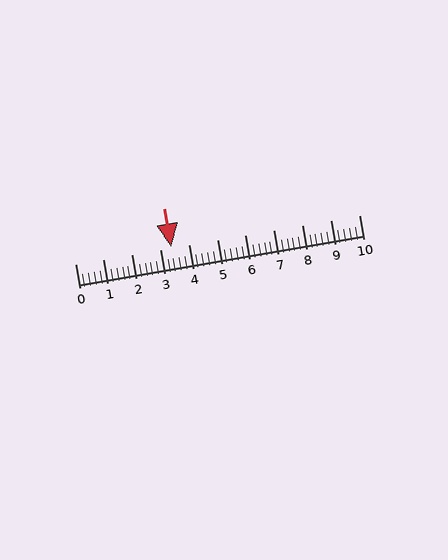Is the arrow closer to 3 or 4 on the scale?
The arrow is closer to 3.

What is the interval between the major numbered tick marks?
The major tick marks are spaced 1 units apart.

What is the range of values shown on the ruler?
The ruler shows values from 0 to 10.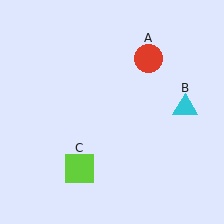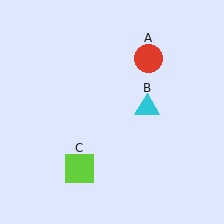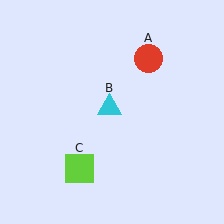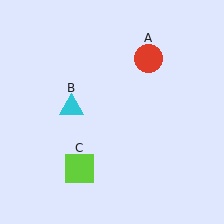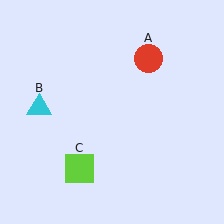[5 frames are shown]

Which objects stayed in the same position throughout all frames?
Red circle (object A) and lime square (object C) remained stationary.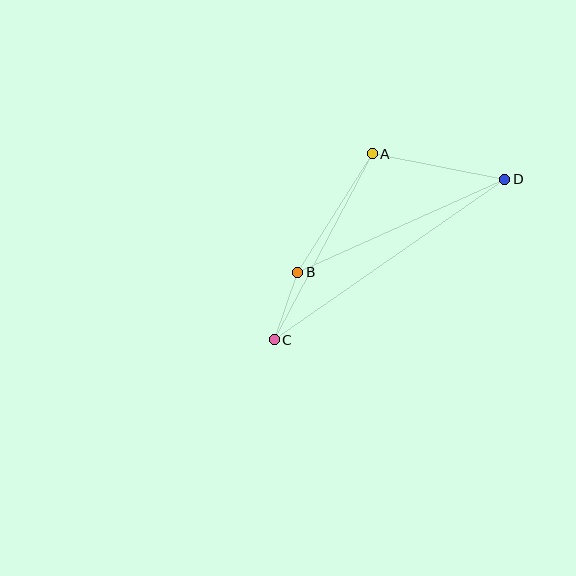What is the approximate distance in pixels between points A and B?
The distance between A and B is approximately 140 pixels.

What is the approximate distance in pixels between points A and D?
The distance between A and D is approximately 135 pixels.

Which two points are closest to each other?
Points B and C are closest to each other.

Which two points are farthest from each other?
Points C and D are farthest from each other.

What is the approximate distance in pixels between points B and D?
The distance between B and D is approximately 227 pixels.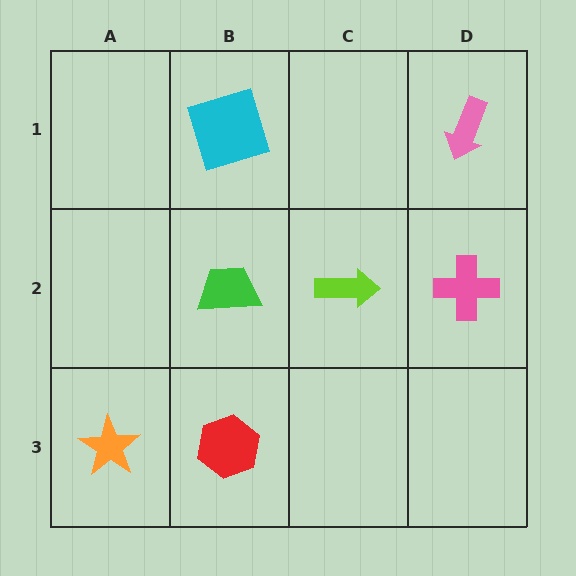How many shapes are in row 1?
2 shapes.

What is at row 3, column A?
An orange star.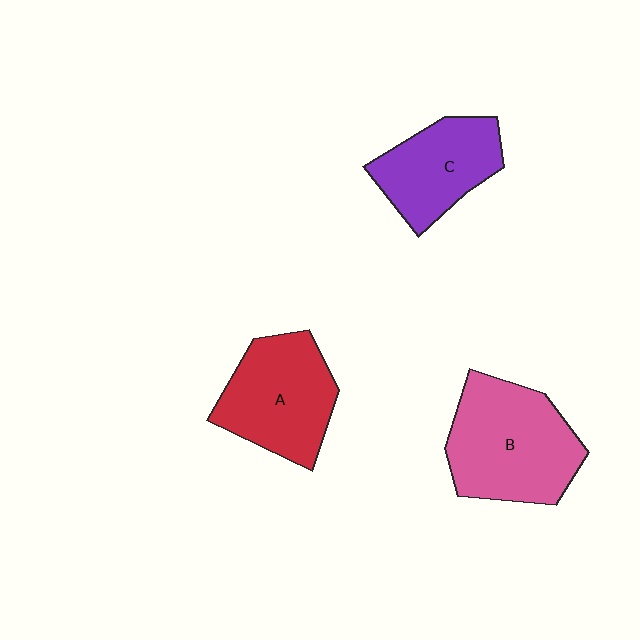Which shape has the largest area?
Shape B (pink).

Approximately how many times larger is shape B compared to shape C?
Approximately 1.4 times.